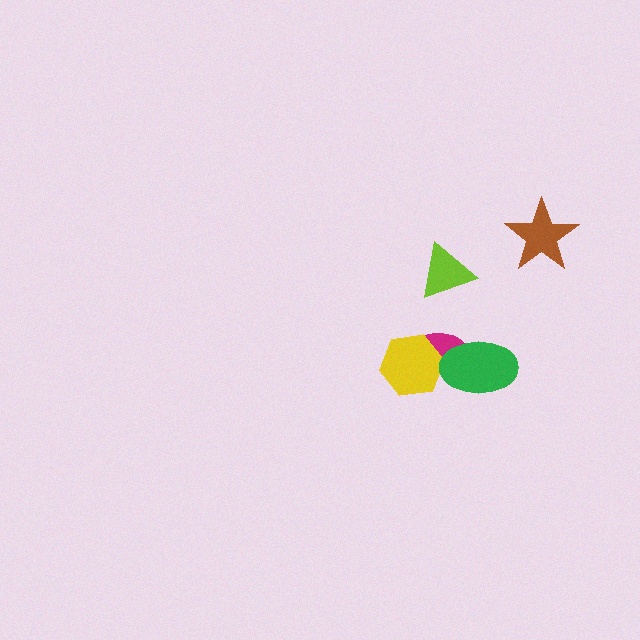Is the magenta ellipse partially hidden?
Yes, it is partially covered by another shape.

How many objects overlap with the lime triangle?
0 objects overlap with the lime triangle.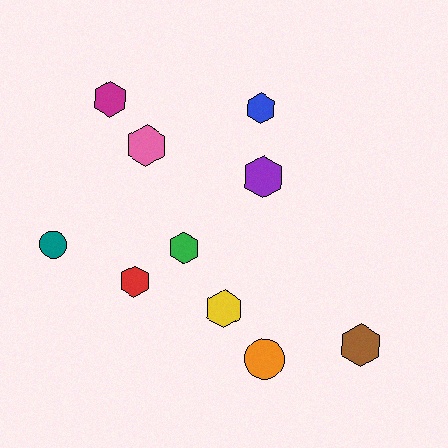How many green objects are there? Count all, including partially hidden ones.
There is 1 green object.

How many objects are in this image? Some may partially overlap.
There are 10 objects.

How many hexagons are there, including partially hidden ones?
There are 8 hexagons.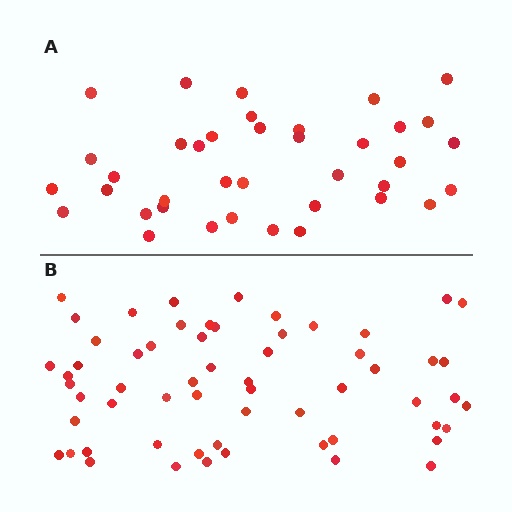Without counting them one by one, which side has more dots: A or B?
Region B (the bottom region) has more dots.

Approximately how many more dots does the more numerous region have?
Region B has approximately 20 more dots than region A.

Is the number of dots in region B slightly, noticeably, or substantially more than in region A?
Region B has substantially more. The ratio is roughly 1.6 to 1.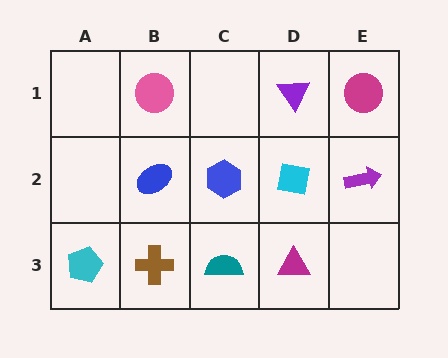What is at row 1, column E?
A magenta circle.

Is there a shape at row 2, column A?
No, that cell is empty.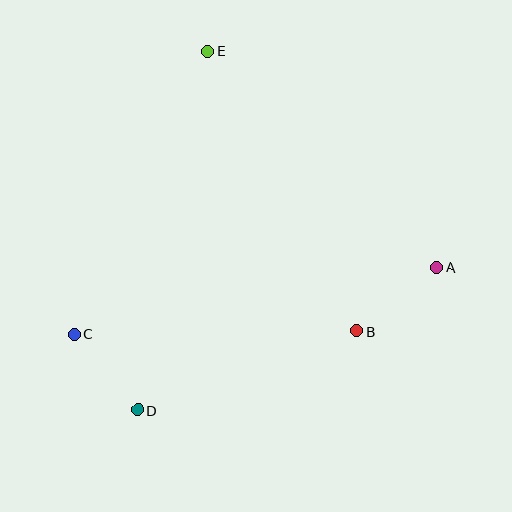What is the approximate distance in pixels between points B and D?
The distance between B and D is approximately 233 pixels.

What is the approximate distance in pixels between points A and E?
The distance between A and E is approximately 315 pixels.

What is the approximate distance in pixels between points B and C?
The distance between B and C is approximately 283 pixels.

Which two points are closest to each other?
Points C and D are closest to each other.